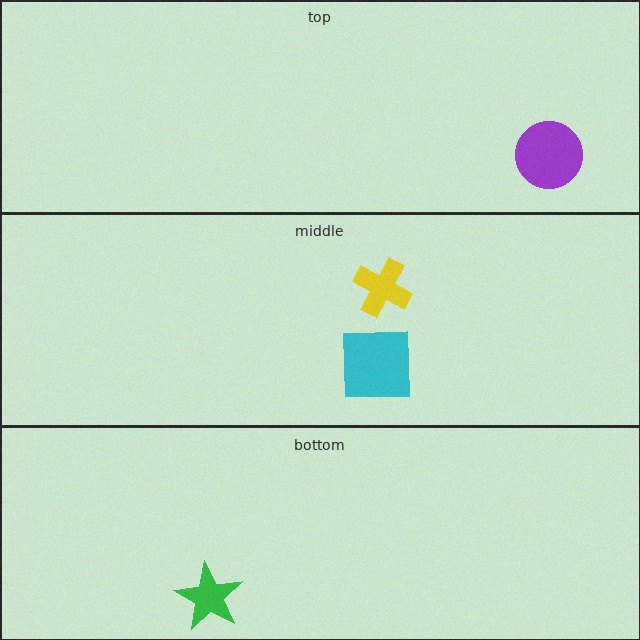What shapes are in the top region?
The purple circle.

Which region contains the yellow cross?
The middle region.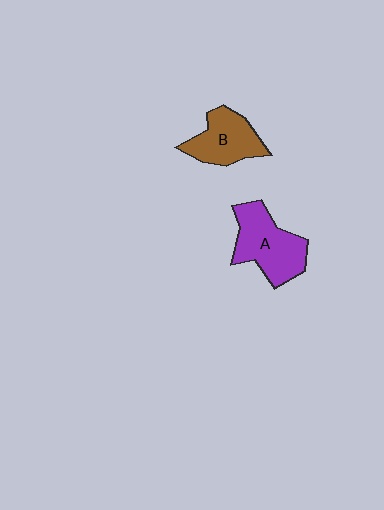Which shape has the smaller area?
Shape B (brown).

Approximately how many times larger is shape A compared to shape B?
Approximately 1.3 times.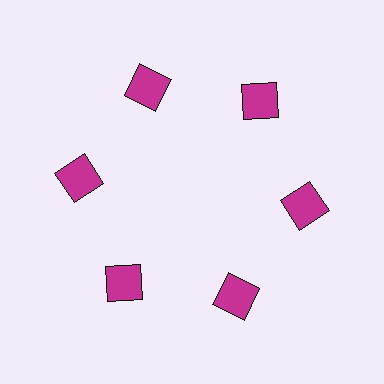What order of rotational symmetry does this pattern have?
This pattern has 6-fold rotational symmetry.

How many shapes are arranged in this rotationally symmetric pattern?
There are 6 shapes, arranged in 6 groups of 1.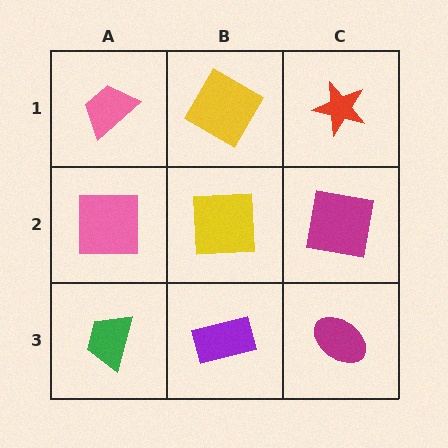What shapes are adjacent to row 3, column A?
A pink square (row 2, column A), a purple rectangle (row 3, column B).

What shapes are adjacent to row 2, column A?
A pink trapezoid (row 1, column A), a green trapezoid (row 3, column A), a yellow square (row 2, column B).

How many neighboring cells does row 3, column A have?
2.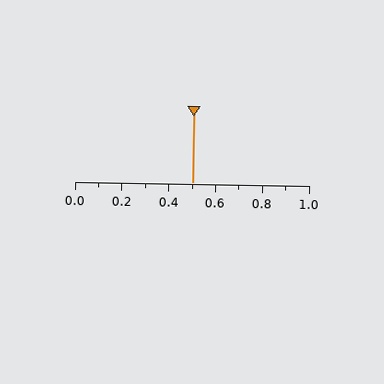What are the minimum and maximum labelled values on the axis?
The axis runs from 0.0 to 1.0.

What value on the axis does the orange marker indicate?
The marker indicates approximately 0.5.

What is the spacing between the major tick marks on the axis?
The major ticks are spaced 0.2 apart.